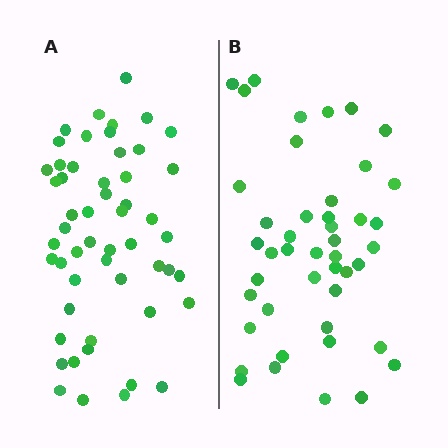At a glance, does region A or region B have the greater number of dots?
Region A (the left region) has more dots.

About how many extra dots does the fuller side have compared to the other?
Region A has roughly 8 or so more dots than region B.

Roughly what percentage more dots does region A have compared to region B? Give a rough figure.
About 20% more.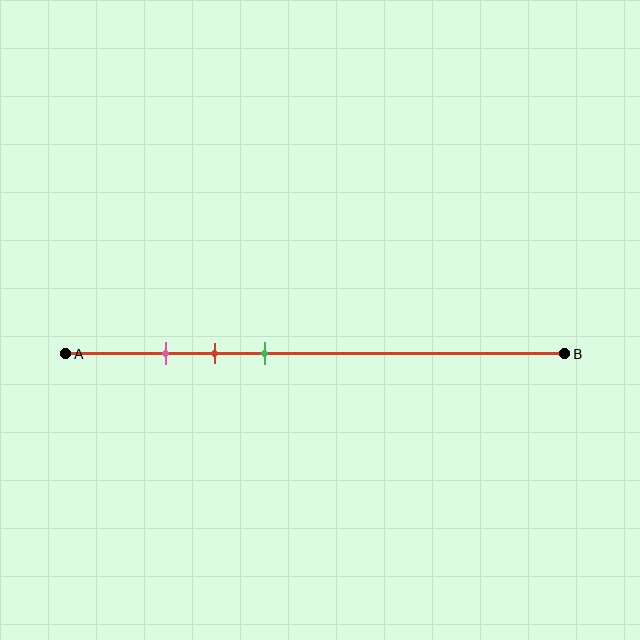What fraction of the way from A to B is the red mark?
The red mark is approximately 30% (0.3) of the way from A to B.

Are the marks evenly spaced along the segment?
Yes, the marks are approximately evenly spaced.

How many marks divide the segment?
There are 3 marks dividing the segment.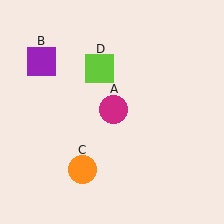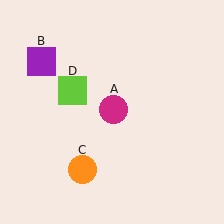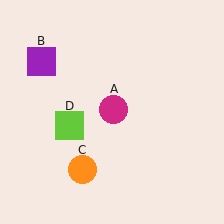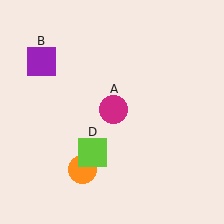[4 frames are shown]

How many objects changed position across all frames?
1 object changed position: lime square (object D).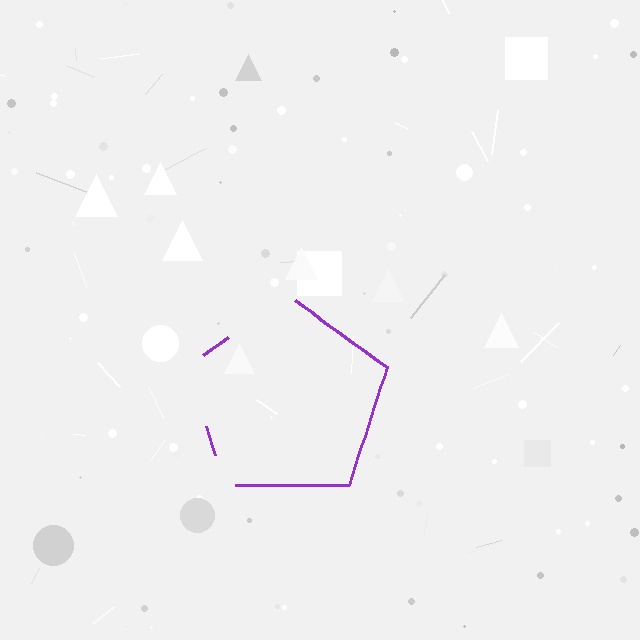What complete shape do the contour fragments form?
The contour fragments form a pentagon.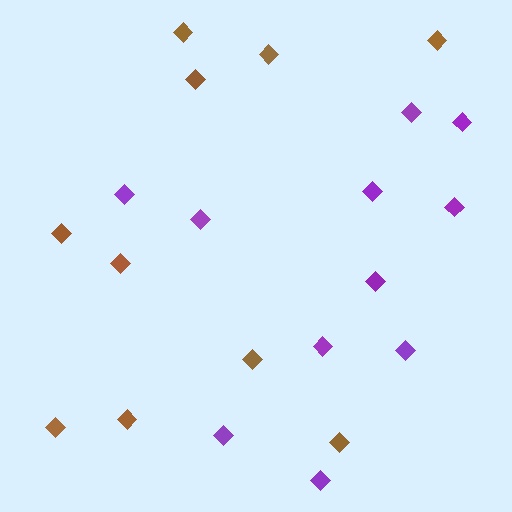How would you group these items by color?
There are 2 groups: one group of purple diamonds (11) and one group of brown diamonds (10).